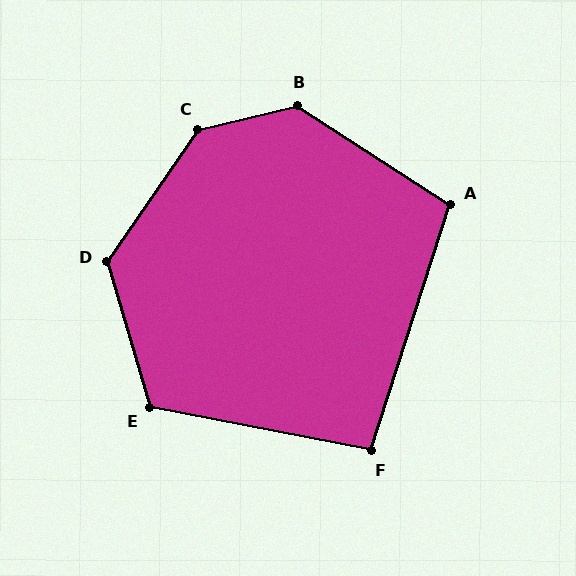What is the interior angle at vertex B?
Approximately 134 degrees (obtuse).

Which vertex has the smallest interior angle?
F, at approximately 97 degrees.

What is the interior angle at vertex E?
Approximately 117 degrees (obtuse).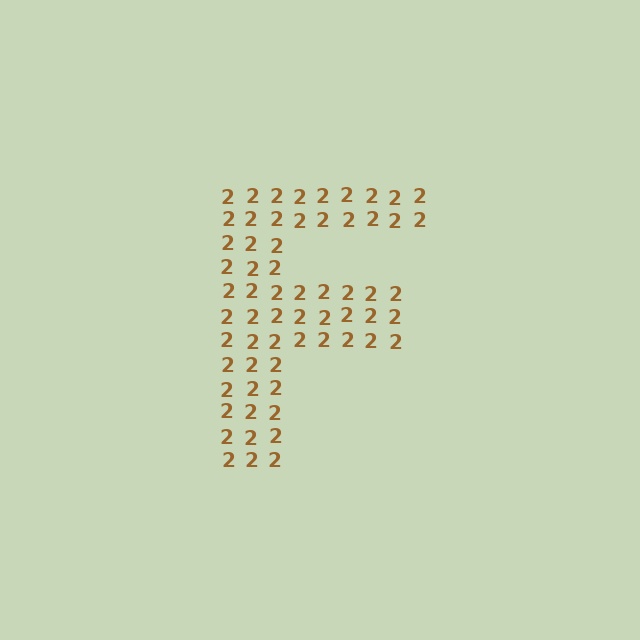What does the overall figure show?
The overall figure shows the letter F.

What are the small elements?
The small elements are digit 2's.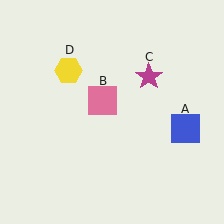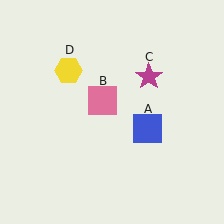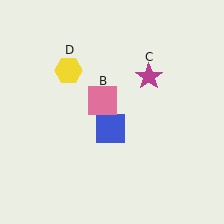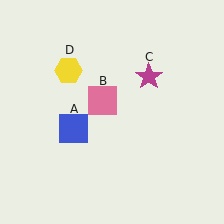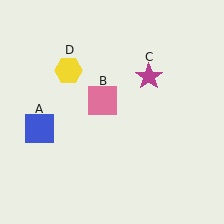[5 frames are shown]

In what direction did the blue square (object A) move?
The blue square (object A) moved left.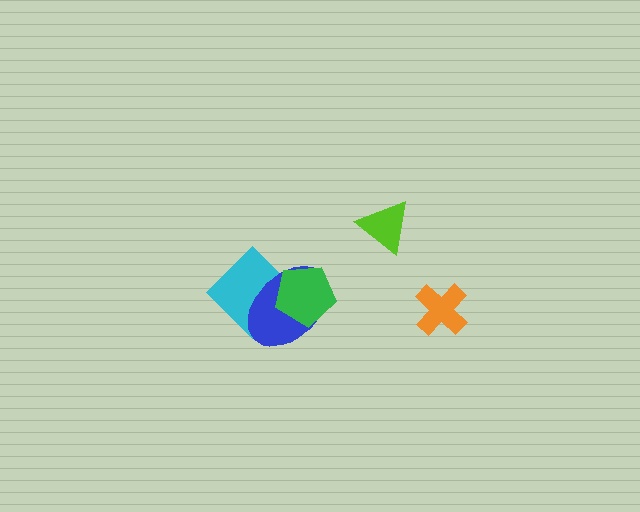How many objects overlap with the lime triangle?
0 objects overlap with the lime triangle.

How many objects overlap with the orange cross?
0 objects overlap with the orange cross.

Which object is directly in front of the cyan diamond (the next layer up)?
The blue ellipse is directly in front of the cyan diamond.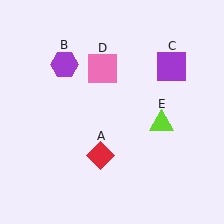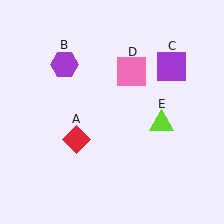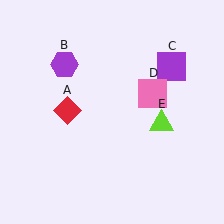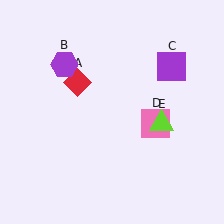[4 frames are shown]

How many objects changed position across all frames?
2 objects changed position: red diamond (object A), pink square (object D).